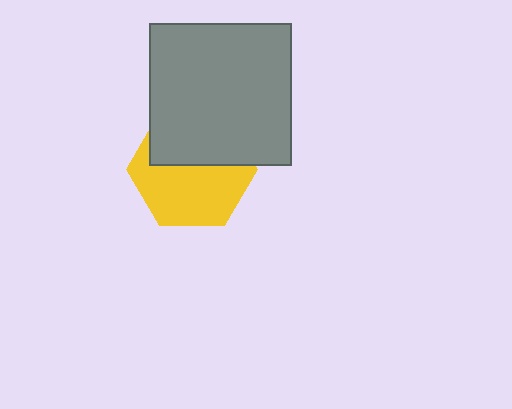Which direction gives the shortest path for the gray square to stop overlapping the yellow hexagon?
Moving up gives the shortest separation.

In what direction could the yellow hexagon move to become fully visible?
The yellow hexagon could move down. That would shift it out from behind the gray square entirely.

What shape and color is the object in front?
The object in front is a gray square.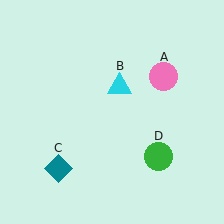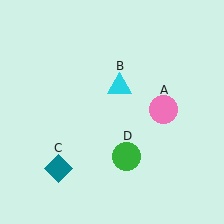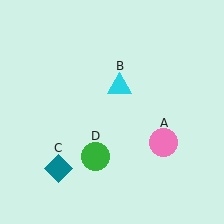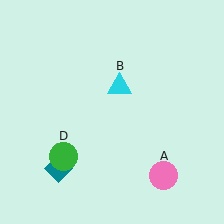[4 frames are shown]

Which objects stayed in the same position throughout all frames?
Cyan triangle (object B) and teal diamond (object C) remained stationary.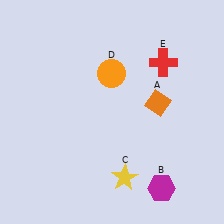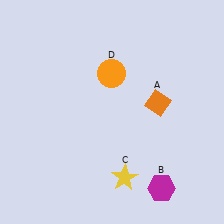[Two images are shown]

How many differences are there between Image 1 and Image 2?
There is 1 difference between the two images.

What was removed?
The red cross (E) was removed in Image 2.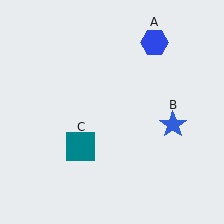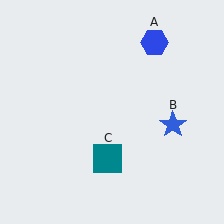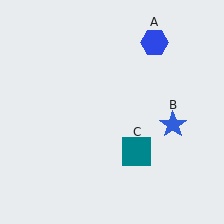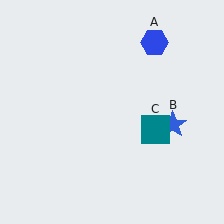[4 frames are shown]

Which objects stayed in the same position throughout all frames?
Blue hexagon (object A) and blue star (object B) remained stationary.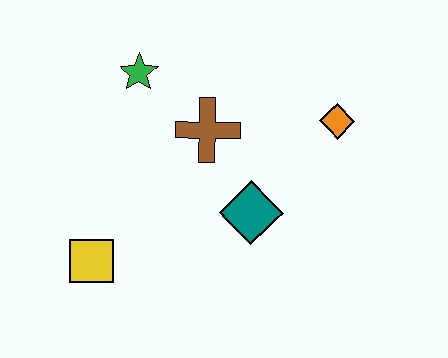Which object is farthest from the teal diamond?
The green star is farthest from the teal diamond.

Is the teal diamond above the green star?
No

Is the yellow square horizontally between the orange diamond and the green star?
No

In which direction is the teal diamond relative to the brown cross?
The teal diamond is below the brown cross.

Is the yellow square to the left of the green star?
Yes